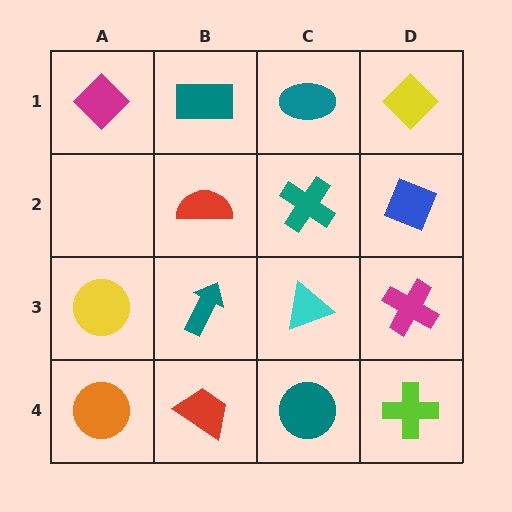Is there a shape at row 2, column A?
No, that cell is empty.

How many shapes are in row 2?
3 shapes.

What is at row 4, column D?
A lime cross.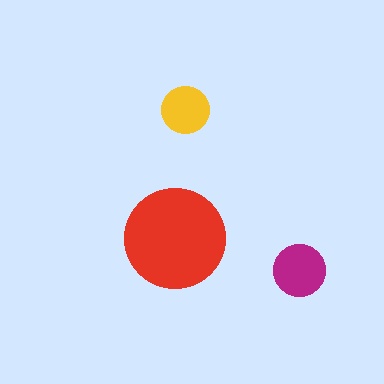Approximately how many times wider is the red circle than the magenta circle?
About 2 times wider.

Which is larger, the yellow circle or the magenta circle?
The magenta one.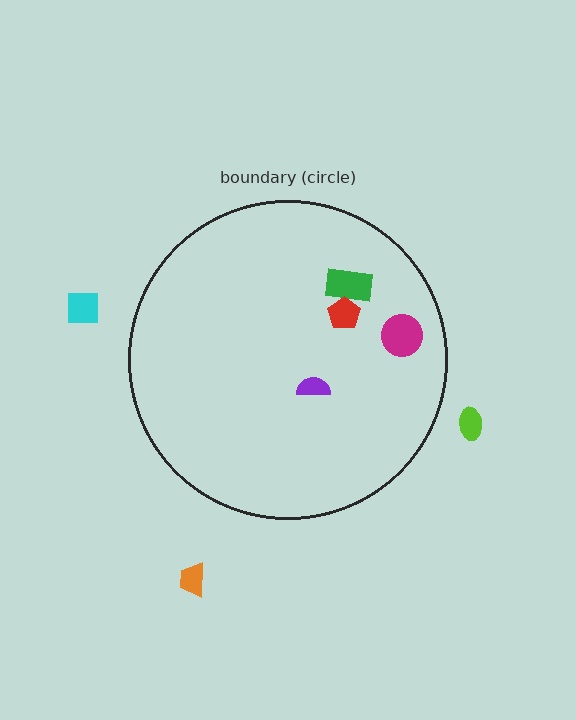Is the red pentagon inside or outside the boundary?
Inside.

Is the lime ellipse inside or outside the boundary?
Outside.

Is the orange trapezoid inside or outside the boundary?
Outside.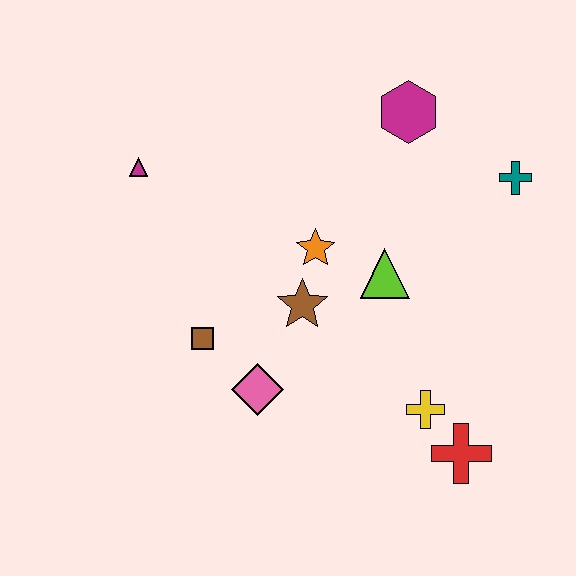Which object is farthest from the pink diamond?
The teal cross is farthest from the pink diamond.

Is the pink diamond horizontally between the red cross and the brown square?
Yes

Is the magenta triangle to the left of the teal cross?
Yes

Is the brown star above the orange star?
No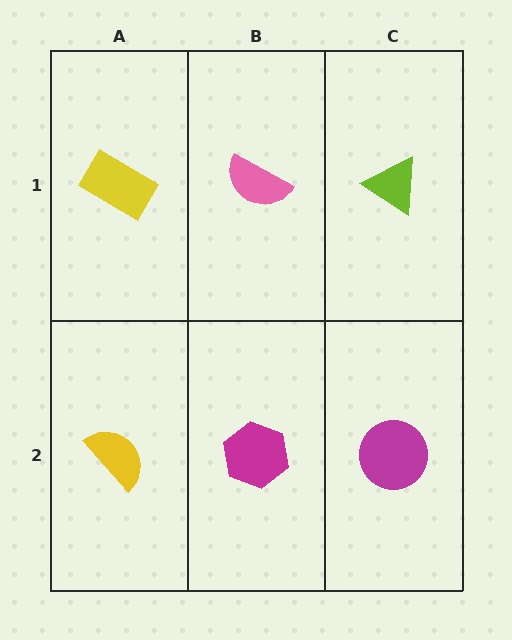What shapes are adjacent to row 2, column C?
A lime triangle (row 1, column C), a magenta hexagon (row 2, column B).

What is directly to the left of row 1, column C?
A pink semicircle.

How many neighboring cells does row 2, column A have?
2.